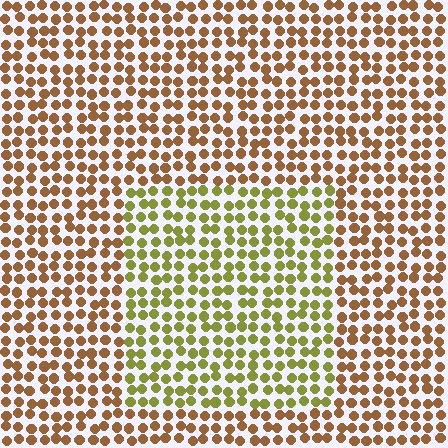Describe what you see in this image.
The image is filled with small brown elements in a uniform arrangement. A rectangle-shaped region is visible where the elements are tinted to a slightly different hue, forming a subtle color boundary.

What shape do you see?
I see a rectangle.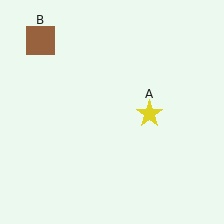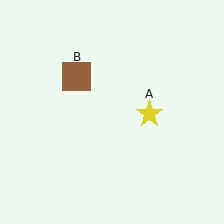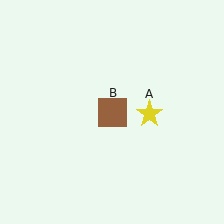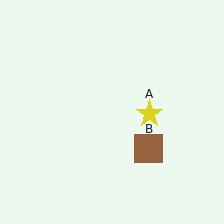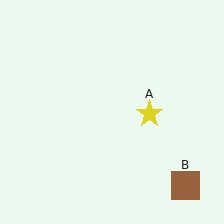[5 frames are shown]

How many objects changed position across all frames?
1 object changed position: brown square (object B).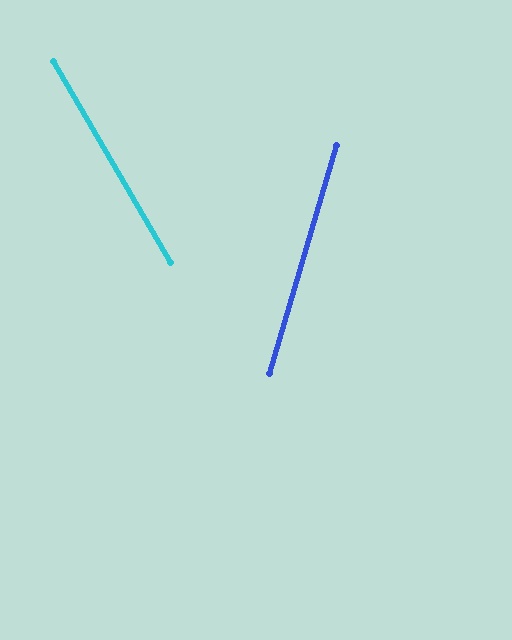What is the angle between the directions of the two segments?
Approximately 47 degrees.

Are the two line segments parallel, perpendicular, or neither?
Neither parallel nor perpendicular — they differ by about 47°.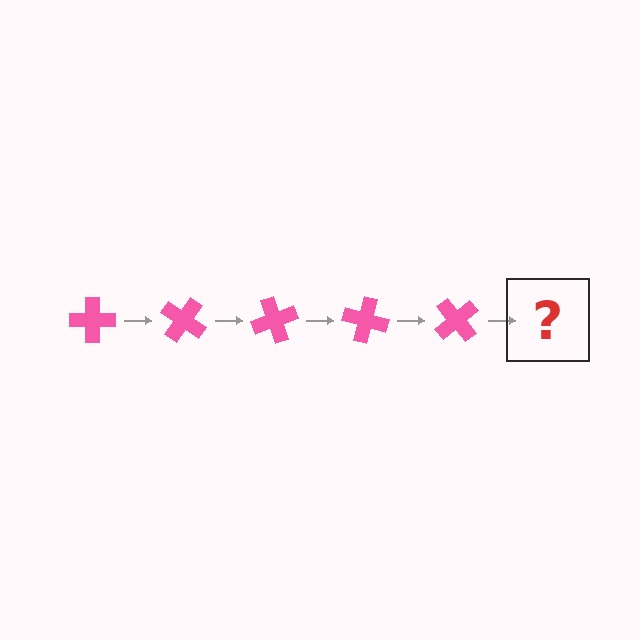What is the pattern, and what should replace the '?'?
The pattern is that the cross rotates 35 degrees each step. The '?' should be a pink cross rotated 175 degrees.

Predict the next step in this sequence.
The next step is a pink cross rotated 175 degrees.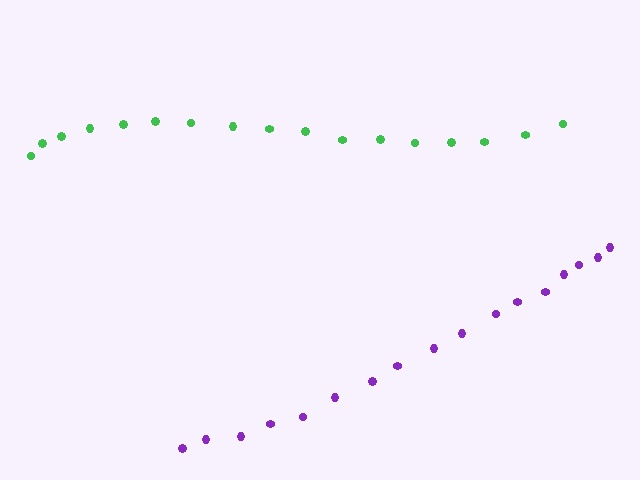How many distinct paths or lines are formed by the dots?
There are 2 distinct paths.